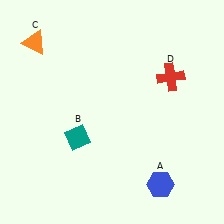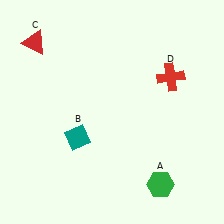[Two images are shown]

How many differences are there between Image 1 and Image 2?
There are 2 differences between the two images.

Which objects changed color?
A changed from blue to green. C changed from orange to red.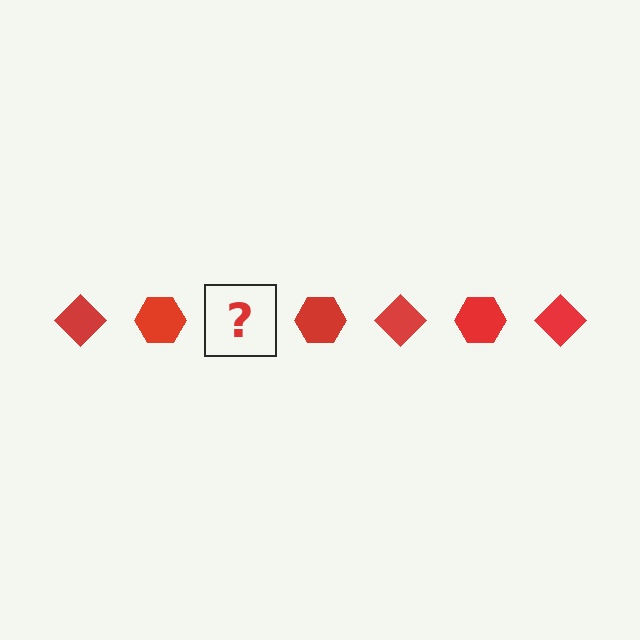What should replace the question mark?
The question mark should be replaced with a red diamond.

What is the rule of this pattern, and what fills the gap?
The rule is that the pattern cycles through diamond, hexagon shapes in red. The gap should be filled with a red diamond.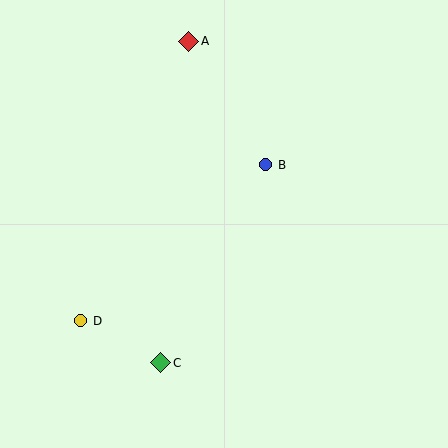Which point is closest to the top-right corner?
Point B is closest to the top-right corner.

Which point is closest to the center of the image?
Point B at (266, 165) is closest to the center.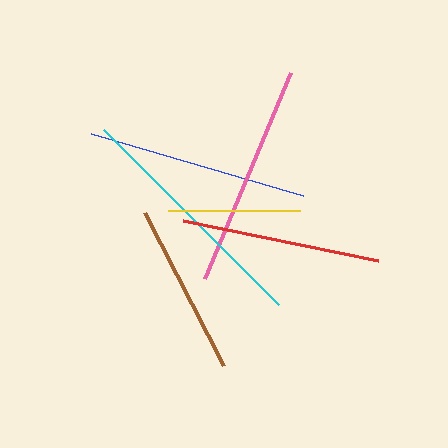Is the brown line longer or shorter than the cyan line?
The cyan line is longer than the brown line.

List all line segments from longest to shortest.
From longest to shortest: cyan, pink, blue, red, brown, yellow.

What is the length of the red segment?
The red segment is approximately 199 pixels long.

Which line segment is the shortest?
The yellow line is the shortest at approximately 132 pixels.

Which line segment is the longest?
The cyan line is the longest at approximately 248 pixels.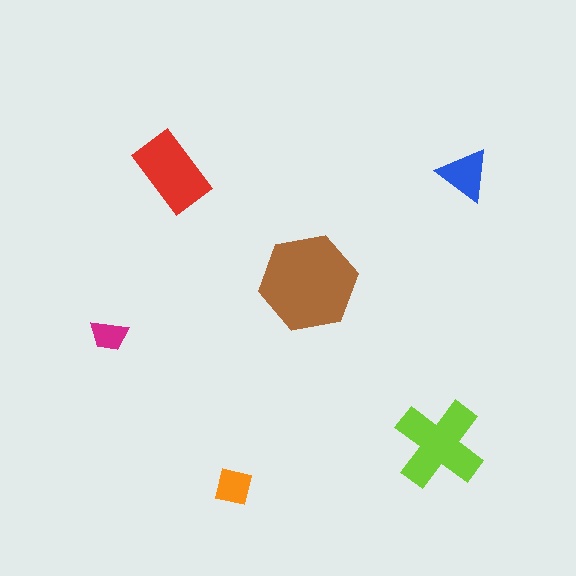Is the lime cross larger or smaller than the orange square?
Larger.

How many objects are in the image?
There are 6 objects in the image.